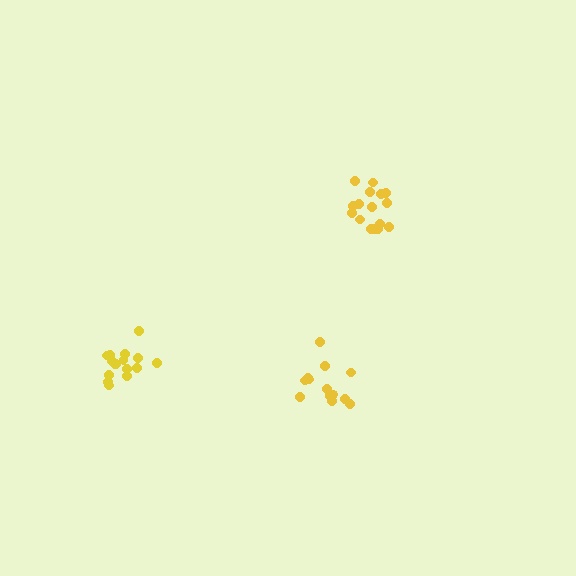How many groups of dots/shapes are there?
There are 3 groups.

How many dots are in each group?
Group 1: 16 dots, Group 2: 13 dots, Group 3: 16 dots (45 total).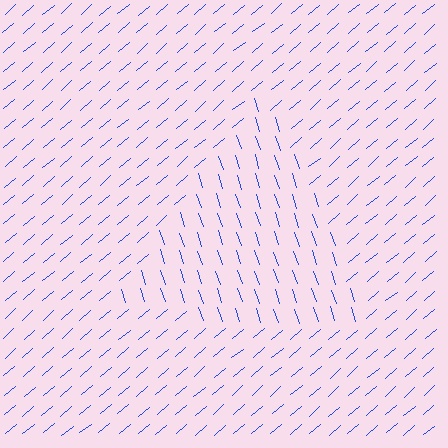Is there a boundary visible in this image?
Yes, there is a texture boundary formed by a change in line orientation.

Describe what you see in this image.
The image is filled with small blue line segments. A triangle region in the image has lines oriented differently from the surrounding lines, creating a visible texture boundary.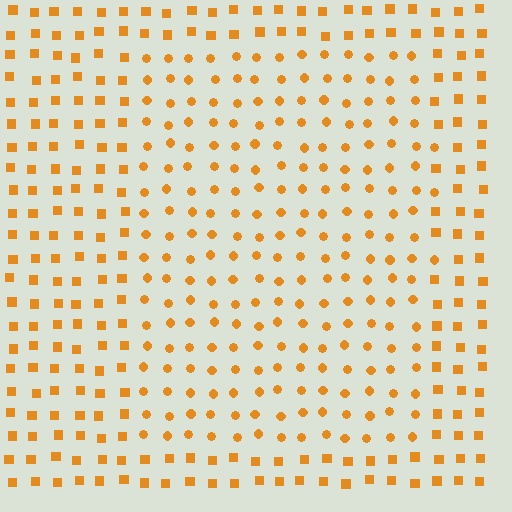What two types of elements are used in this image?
The image uses circles inside the rectangle region and squares outside it.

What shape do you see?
I see a rectangle.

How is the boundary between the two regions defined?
The boundary is defined by a change in element shape: circles inside vs. squares outside. All elements share the same color and spacing.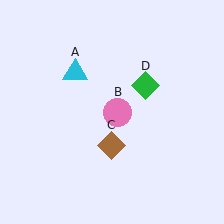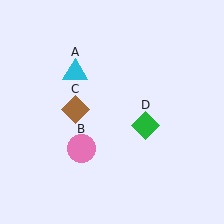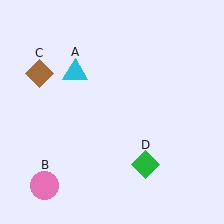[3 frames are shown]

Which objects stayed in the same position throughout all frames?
Cyan triangle (object A) remained stationary.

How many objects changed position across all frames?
3 objects changed position: pink circle (object B), brown diamond (object C), green diamond (object D).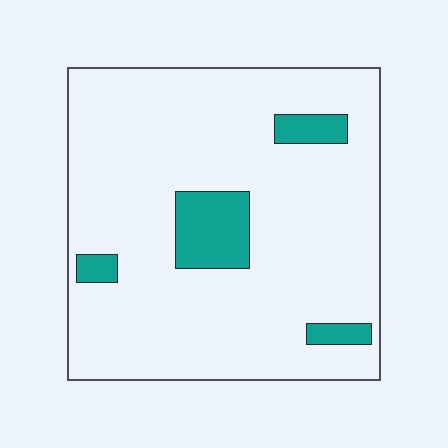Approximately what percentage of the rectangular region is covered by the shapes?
Approximately 10%.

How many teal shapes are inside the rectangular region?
4.